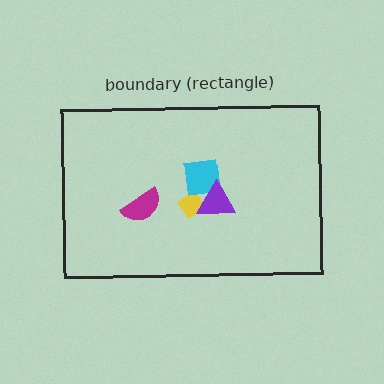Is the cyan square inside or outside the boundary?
Inside.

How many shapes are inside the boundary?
4 inside, 0 outside.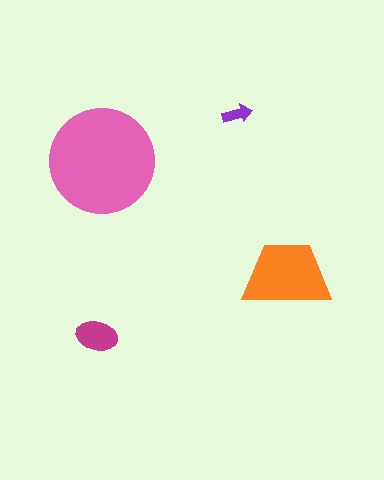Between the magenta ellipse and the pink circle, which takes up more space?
The pink circle.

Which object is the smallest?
The purple arrow.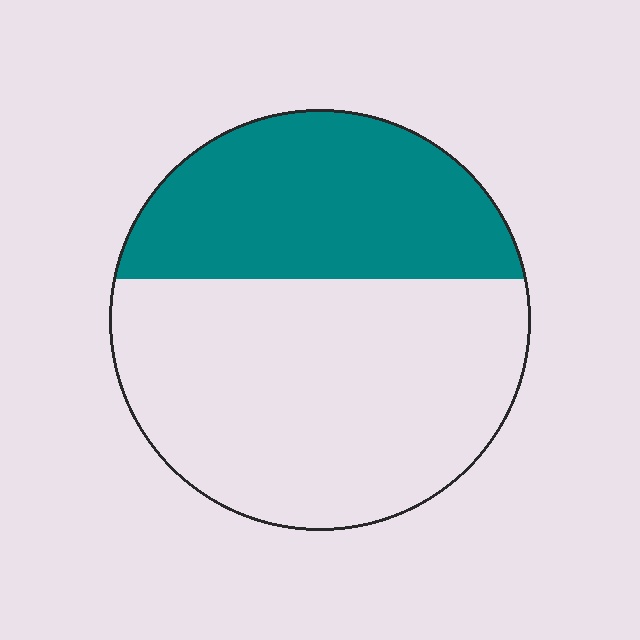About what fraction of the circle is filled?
About three eighths (3/8).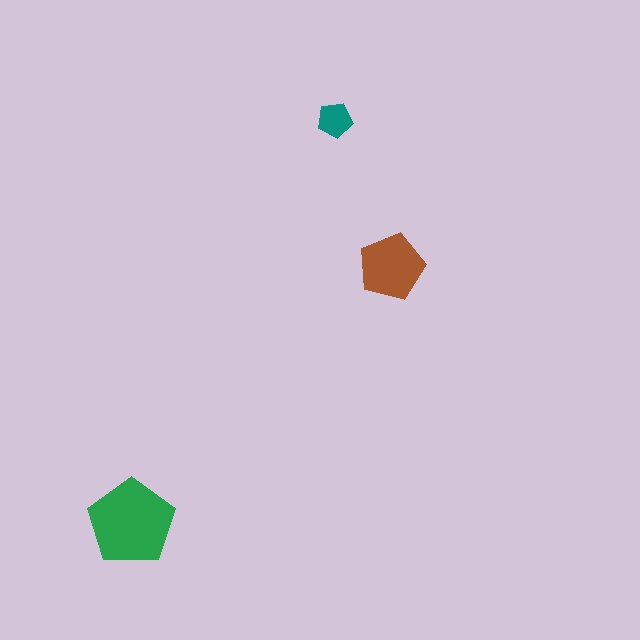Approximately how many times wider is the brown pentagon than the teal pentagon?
About 2 times wider.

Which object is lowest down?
The green pentagon is bottommost.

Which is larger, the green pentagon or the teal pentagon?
The green one.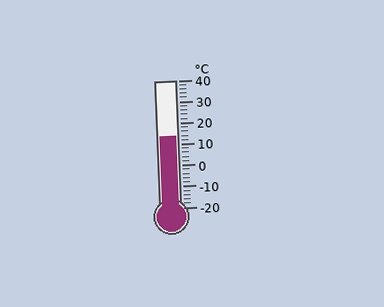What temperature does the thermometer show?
The thermometer shows approximately 14°C.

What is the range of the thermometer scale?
The thermometer scale ranges from -20°C to 40°C.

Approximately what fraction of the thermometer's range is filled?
The thermometer is filled to approximately 55% of its range.